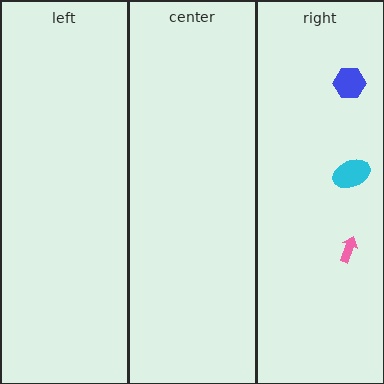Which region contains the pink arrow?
The right region.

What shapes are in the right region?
The cyan ellipse, the blue hexagon, the pink arrow.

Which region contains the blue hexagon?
The right region.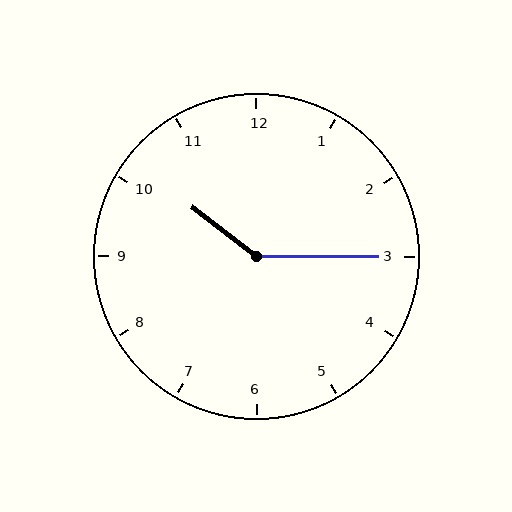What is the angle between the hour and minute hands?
Approximately 142 degrees.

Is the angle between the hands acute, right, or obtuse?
It is obtuse.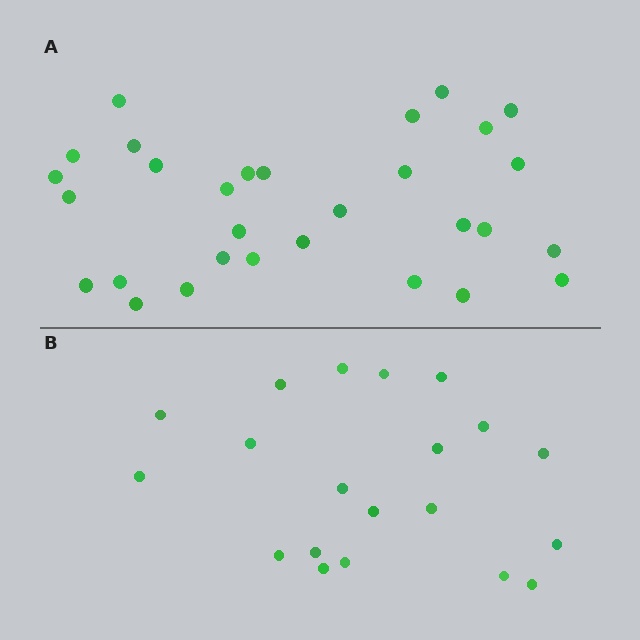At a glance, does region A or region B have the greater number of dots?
Region A (the top region) has more dots.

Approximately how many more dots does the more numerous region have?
Region A has roughly 10 or so more dots than region B.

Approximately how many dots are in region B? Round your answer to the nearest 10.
About 20 dots.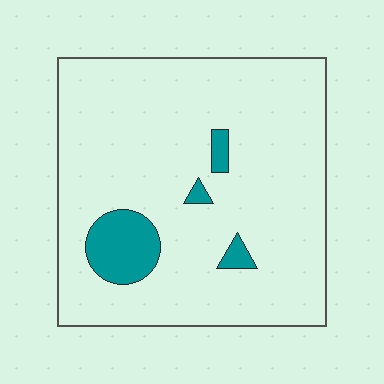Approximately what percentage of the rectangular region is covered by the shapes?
Approximately 10%.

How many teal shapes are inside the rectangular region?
4.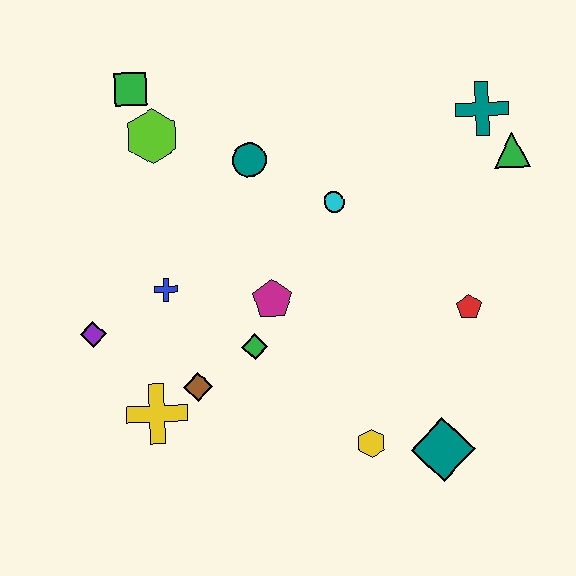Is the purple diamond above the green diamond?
Yes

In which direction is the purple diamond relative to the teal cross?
The purple diamond is to the left of the teal cross.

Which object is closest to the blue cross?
The purple diamond is closest to the blue cross.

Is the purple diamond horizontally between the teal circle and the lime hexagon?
No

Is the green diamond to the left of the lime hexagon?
No